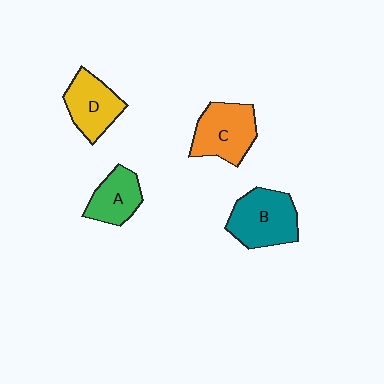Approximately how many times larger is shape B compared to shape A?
Approximately 1.5 times.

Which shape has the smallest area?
Shape A (green).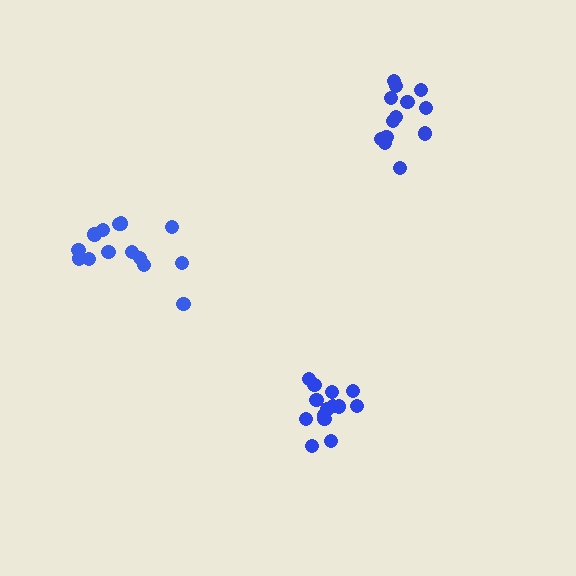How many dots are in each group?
Group 1: 14 dots, Group 2: 14 dots, Group 3: 13 dots (41 total).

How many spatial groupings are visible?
There are 3 spatial groupings.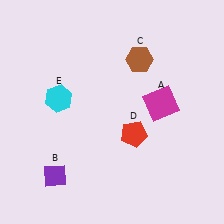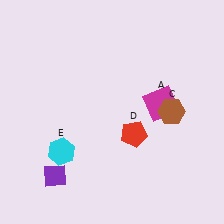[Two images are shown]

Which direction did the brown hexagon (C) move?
The brown hexagon (C) moved down.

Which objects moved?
The objects that moved are: the brown hexagon (C), the cyan hexagon (E).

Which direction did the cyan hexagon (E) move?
The cyan hexagon (E) moved down.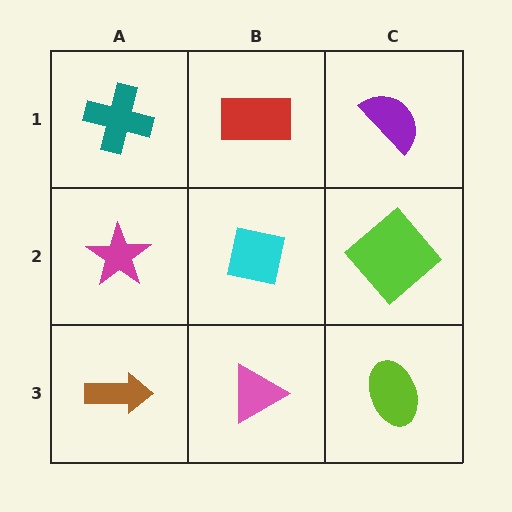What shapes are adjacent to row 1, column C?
A lime diamond (row 2, column C), a red rectangle (row 1, column B).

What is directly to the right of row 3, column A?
A pink triangle.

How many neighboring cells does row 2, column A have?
3.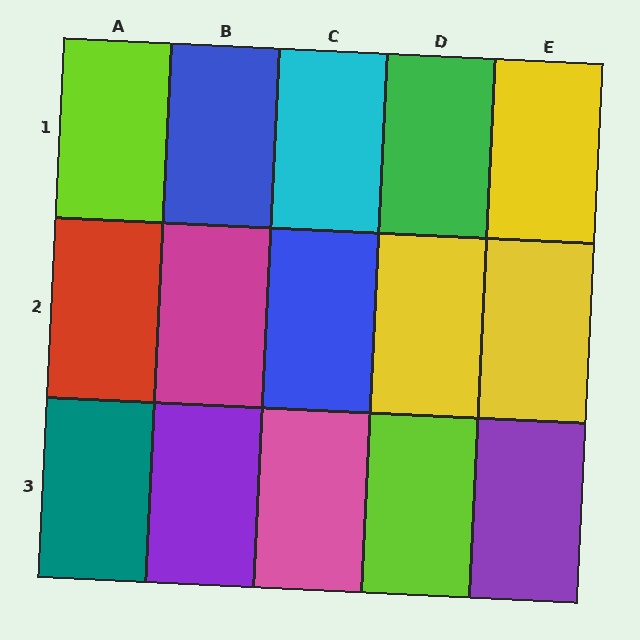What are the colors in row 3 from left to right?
Teal, purple, pink, lime, purple.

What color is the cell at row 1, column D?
Green.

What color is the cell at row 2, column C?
Blue.